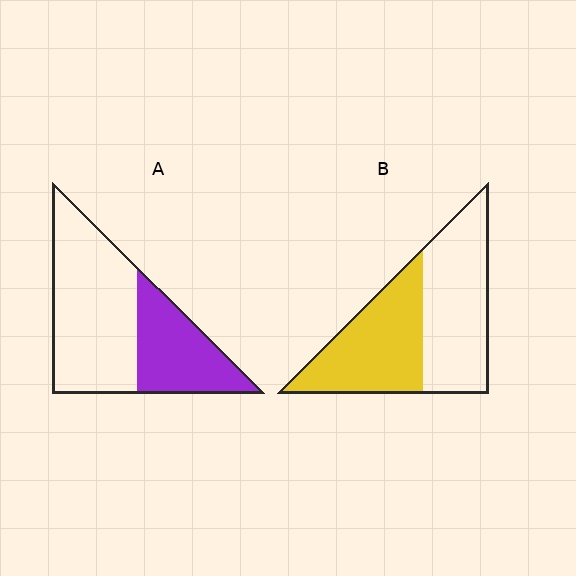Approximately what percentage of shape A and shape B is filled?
A is approximately 35% and B is approximately 50%.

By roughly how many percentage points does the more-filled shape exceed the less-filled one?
By roughly 10 percentage points (B over A).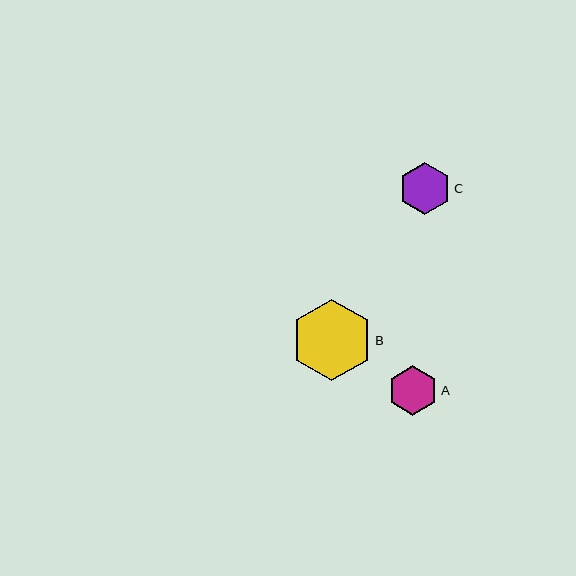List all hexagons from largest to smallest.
From largest to smallest: B, C, A.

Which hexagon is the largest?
Hexagon B is the largest with a size of approximately 81 pixels.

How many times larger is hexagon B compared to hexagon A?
Hexagon B is approximately 1.6 times the size of hexagon A.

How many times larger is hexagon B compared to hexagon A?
Hexagon B is approximately 1.6 times the size of hexagon A.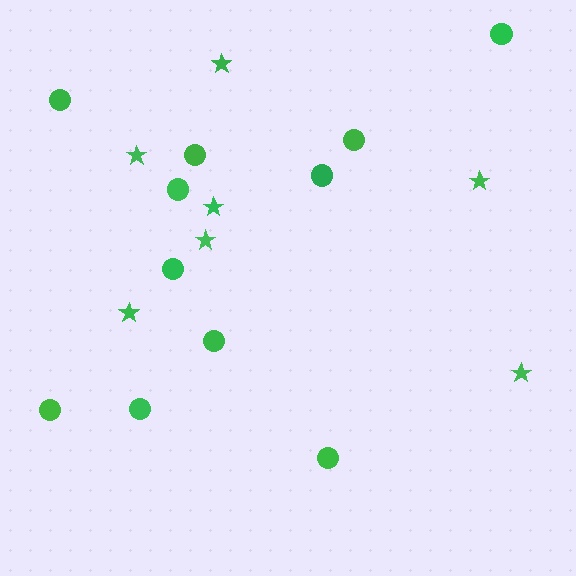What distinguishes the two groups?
There are 2 groups: one group of circles (11) and one group of stars (7).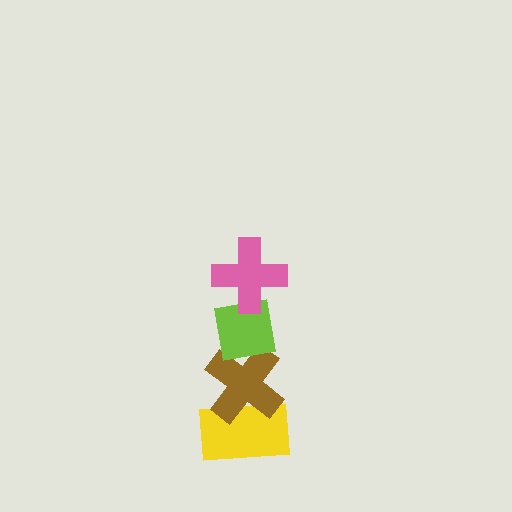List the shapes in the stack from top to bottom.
From top to bottom: the pink cross, the lime square, the brown cross, the yellow rectangle.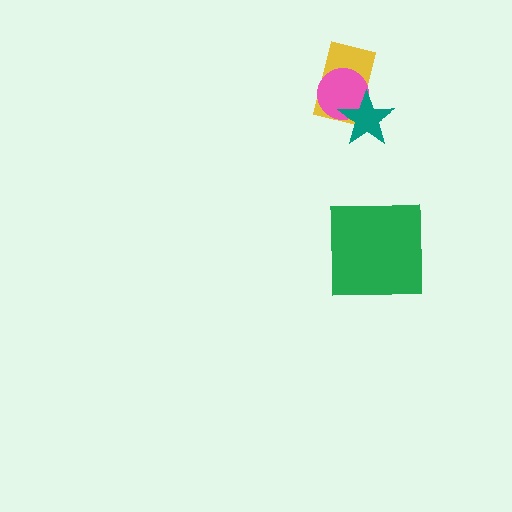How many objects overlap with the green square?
0 objects overlap with the green square.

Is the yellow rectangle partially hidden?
Yes, it is partially covered by another shape.